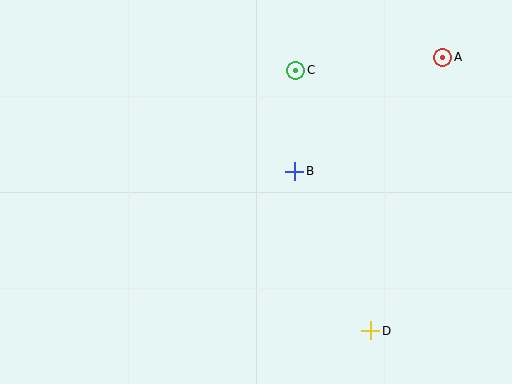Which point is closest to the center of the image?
Point B at (295, 171) is closest to the center.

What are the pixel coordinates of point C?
Point C is at (296, 70).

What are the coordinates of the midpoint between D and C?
The midpoint between D and C is at (333, 200).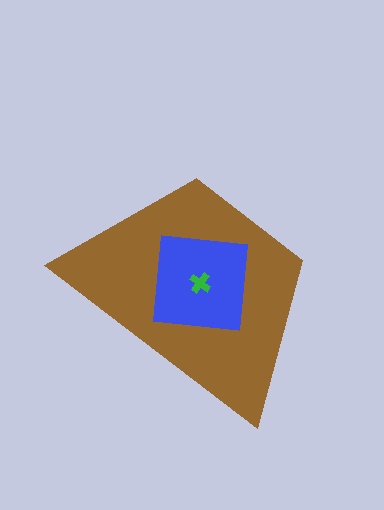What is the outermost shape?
The brown trapezoid.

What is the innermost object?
The green cross.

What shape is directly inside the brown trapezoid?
The blue square.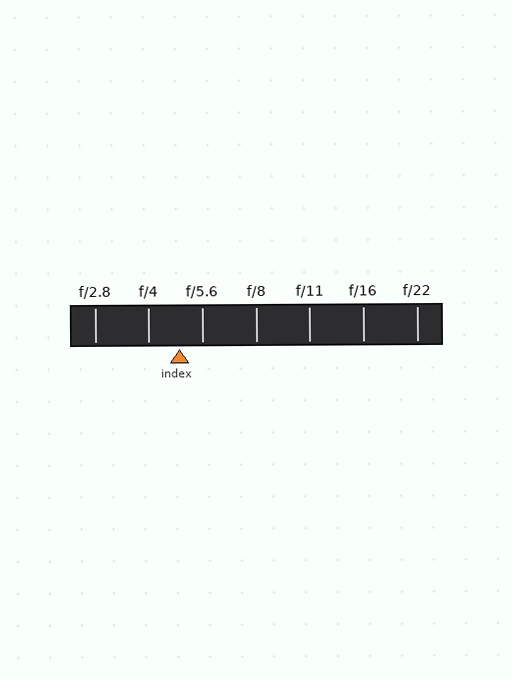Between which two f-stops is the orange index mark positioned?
The index mark is between f/4 and f/5.6.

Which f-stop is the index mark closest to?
The index mark is closest to f/5.6.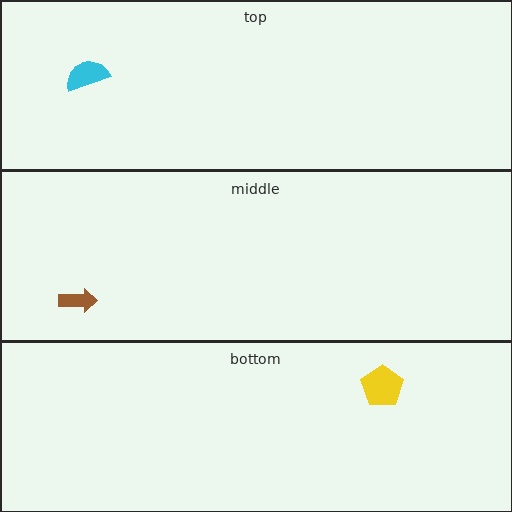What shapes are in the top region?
The cyan semicircle.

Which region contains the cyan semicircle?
The top region.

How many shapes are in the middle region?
1.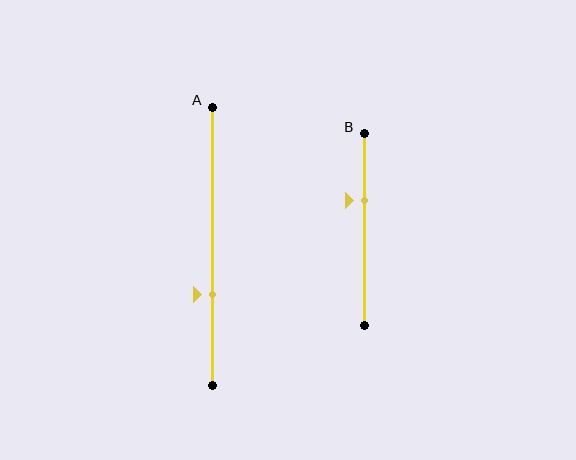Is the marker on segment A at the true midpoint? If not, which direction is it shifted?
No, the marker on segment A is shifted downward by about 17% of the segment length.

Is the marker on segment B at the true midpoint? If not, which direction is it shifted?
No, the marker on segment B is shifted upward by about 15% of the segment length.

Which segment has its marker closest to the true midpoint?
Segment B has its marker closest to the true midpoint.